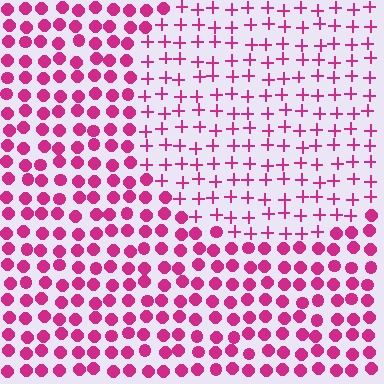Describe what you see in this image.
The image is filled with small magenta elements arranged in a uniform grid. A circle-shaped region contains plus signs, while the surrounding area contains circles. The boundary is defined purely by the change in element shape.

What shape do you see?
I see a circle.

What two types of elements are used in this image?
The image uses plus signs inside the circle region and circles outside it.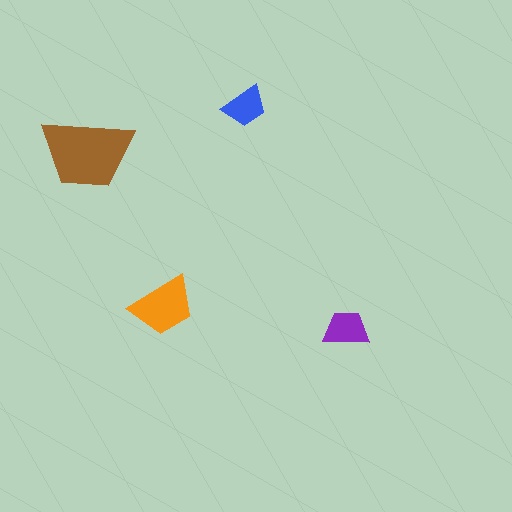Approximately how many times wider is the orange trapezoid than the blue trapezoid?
About 1.5 times wider.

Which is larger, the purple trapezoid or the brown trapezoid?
The brown one.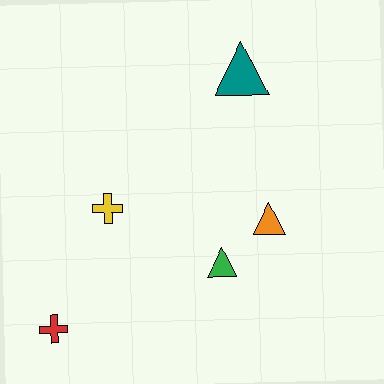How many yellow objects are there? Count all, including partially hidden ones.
There is 1 yellow object.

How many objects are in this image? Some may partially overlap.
There are 5 objects.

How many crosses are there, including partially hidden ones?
There are 2 crosses.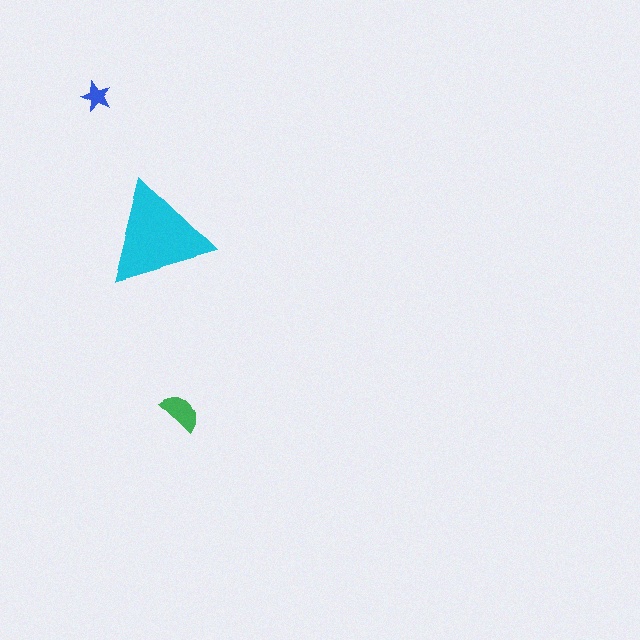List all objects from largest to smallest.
The cyan triangle, the green semicircle, the blue star.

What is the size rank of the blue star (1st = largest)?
3rd.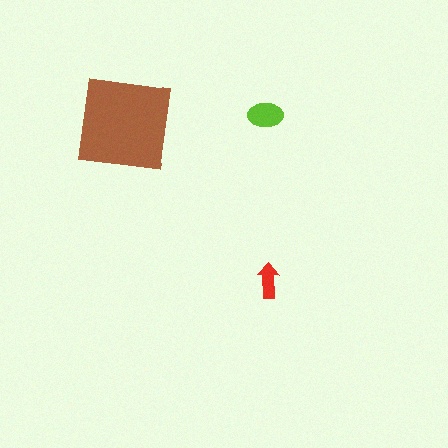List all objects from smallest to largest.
The red arrow, the lime ellipse, the brown square.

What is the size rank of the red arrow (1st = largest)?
3rd.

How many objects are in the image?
There are 3 objects in the image.